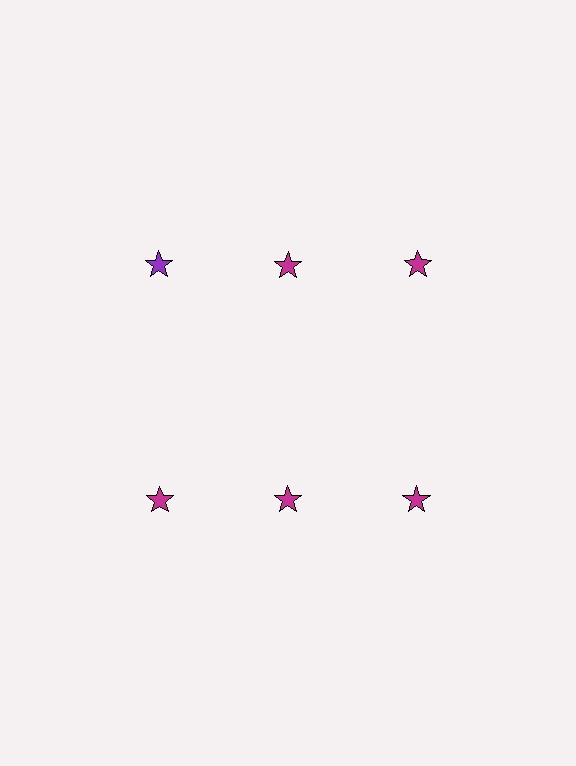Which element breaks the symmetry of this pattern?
The purple star in the top row, leftmost column breaks the symmetry. All other shapes are magenta stars.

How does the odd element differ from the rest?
It has a different color: purple instead of magenta.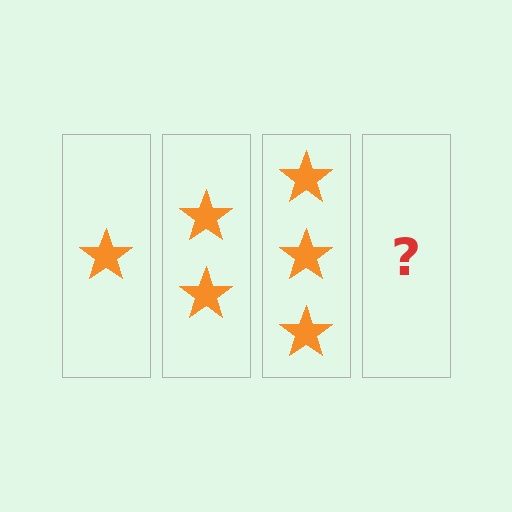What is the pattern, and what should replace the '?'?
The pattern is that each step adds one more star. The '?' should be 4 stars.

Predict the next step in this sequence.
The next step is 4 stars.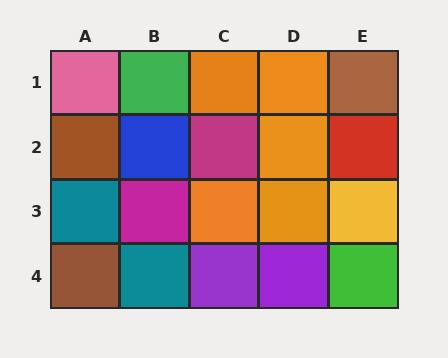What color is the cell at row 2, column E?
Red.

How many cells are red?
1 cell is red.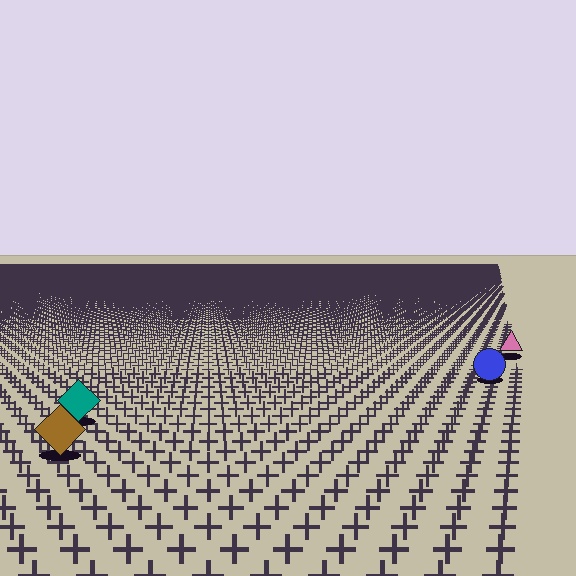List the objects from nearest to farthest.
From nearest to farthest: the brown diamond, the teal diamond, the blue circle, the pink triangle.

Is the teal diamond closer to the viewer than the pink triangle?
Yes. The teal diamond is closer — you can tell from the texture gradient: the ground texture is coarser near it.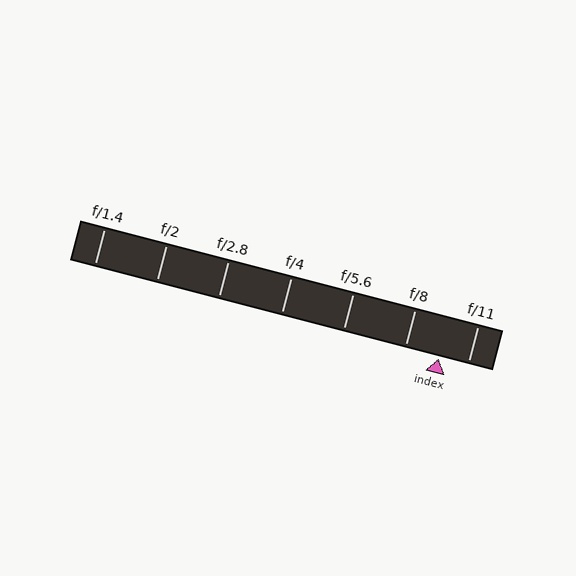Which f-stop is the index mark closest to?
The index mark is closest to f/11.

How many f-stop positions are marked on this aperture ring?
There are 7 f-stop positions marked.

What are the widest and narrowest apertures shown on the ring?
The widest aperture shown is f/1.4 and the narrowest is f/11.